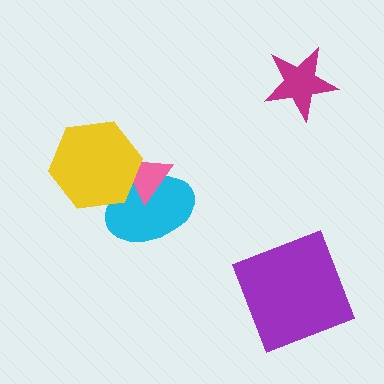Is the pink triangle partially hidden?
Yes, it is partially covered by another shape.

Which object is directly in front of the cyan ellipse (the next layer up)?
The pink triangle is directly in front of the cyan ellipse.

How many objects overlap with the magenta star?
0 objects overlap with the magenta star.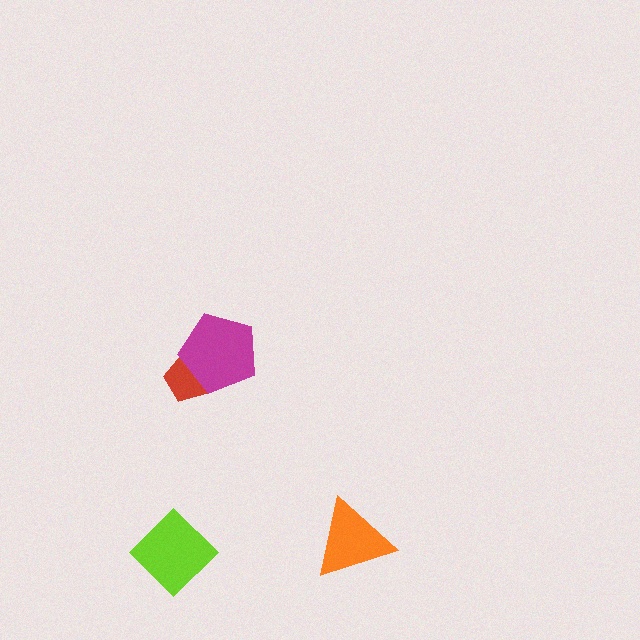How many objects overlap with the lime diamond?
0 objects overlap with the lime diamond.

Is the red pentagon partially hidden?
Yes, it is partially covered by another shape.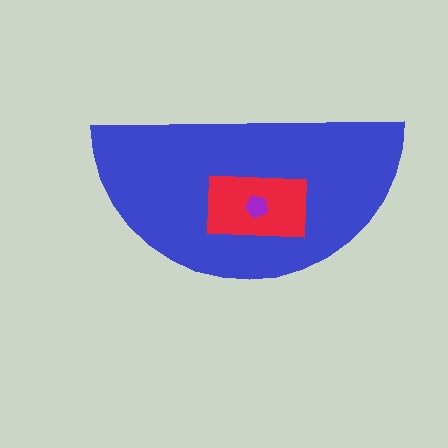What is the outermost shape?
The blue semicircle.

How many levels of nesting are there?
3.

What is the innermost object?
The purple pentagon.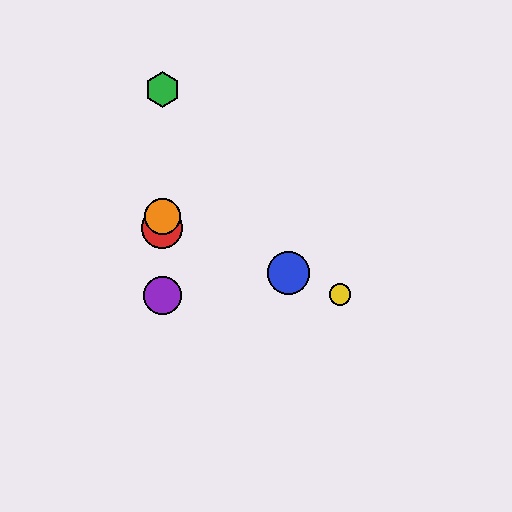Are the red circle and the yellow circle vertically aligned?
No, the red circle is at x≈162 and the yellow circle is at x≈340.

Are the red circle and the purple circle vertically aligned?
Yes, both are at x≈162.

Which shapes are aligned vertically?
The red circle, the green hexagon, the purple circle, the orange circle are aligned vertically.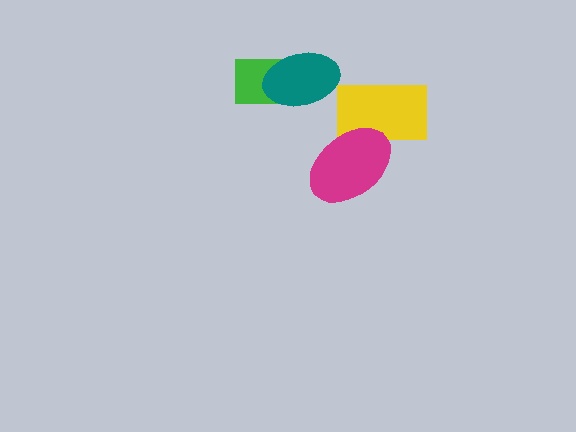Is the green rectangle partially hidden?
Yes, it is partially covered by another shape.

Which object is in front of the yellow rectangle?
The magenta ellipse is in front of the yellow rectangle.